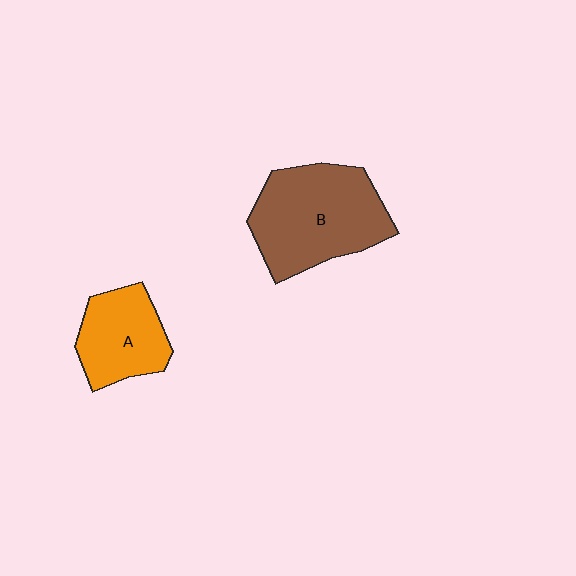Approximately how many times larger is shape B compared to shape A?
Approximately 1.6 times.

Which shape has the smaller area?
Shape A (orange).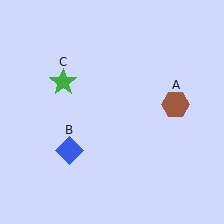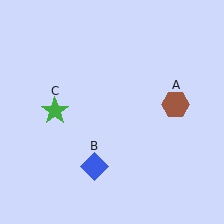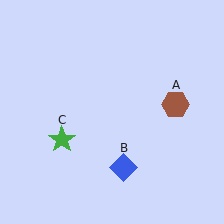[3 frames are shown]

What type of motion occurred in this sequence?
The blue diamond (object B), green star (object C) rotated counterclockwise around the center of the scene.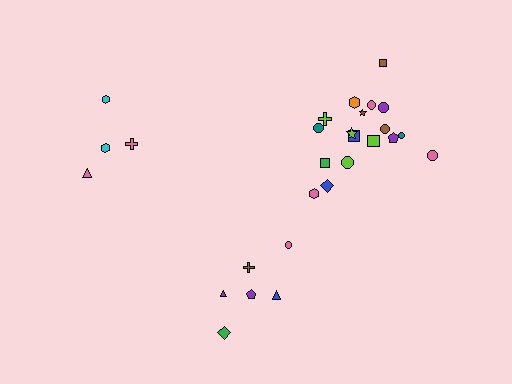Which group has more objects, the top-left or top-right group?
The top-right group.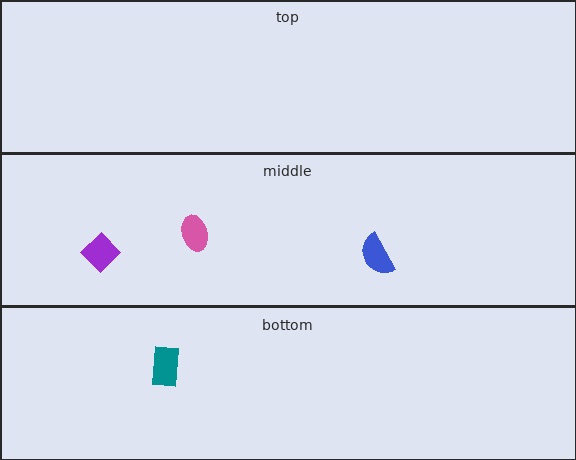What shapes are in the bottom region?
The teal rectangle.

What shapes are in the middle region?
The purple diamond, the blue semicircle, the pink ellipse.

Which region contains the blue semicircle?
The middle region.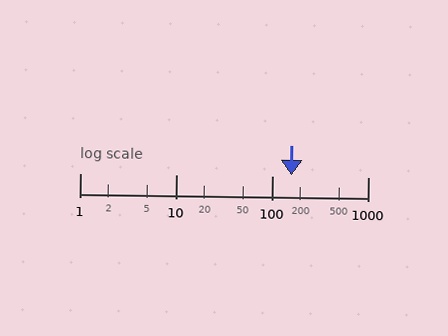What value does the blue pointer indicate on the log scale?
The pointer indicates approximately 160.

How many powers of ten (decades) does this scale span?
The scale spans 3 decades, from 1 to 1000.